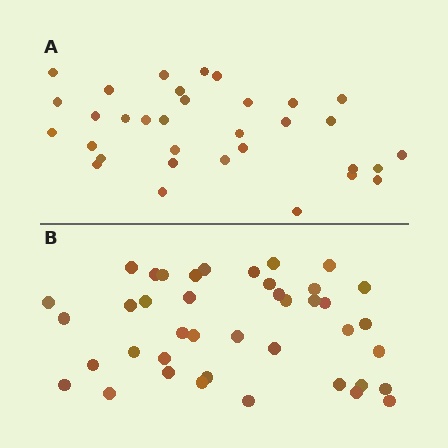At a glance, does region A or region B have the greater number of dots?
Region B (the bottom region) has more dots.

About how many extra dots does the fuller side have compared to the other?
Region B has roughly 8 or so more dots than region A.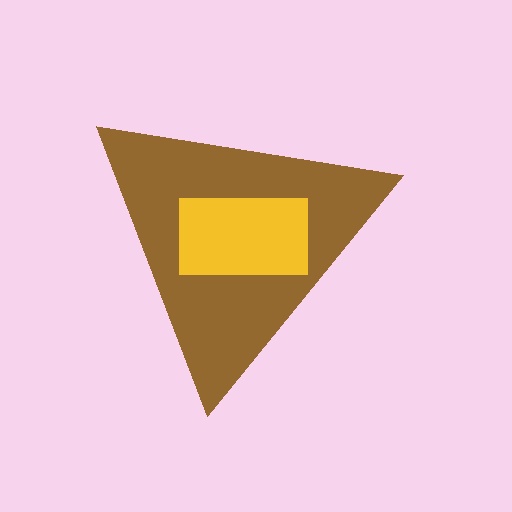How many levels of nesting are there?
2.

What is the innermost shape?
The yellow rectangle.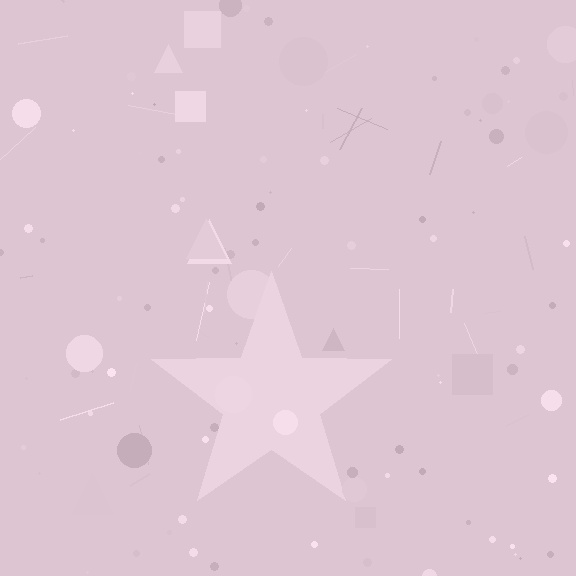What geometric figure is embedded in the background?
A star is embedded in the background.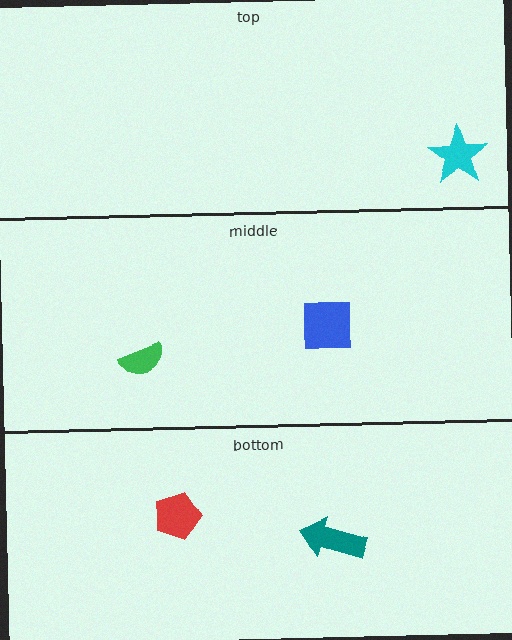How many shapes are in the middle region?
2.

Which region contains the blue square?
The middle region.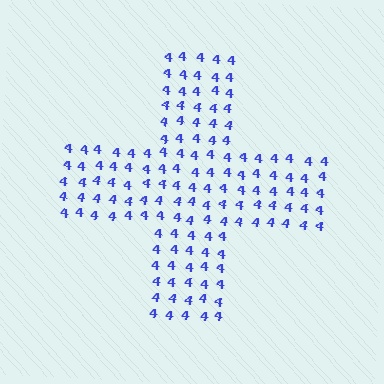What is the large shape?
The large shape is a cross.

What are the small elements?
The small elements are digit 4's.